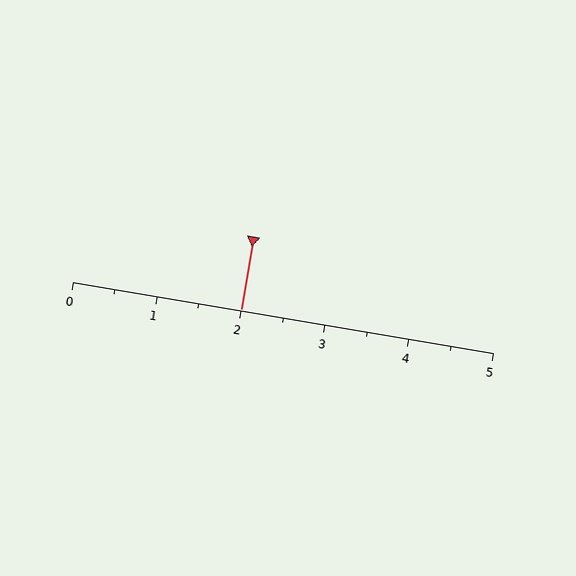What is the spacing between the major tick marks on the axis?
The major ticks are spaced 1 apart.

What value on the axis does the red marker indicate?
The marker indicates approximately 2.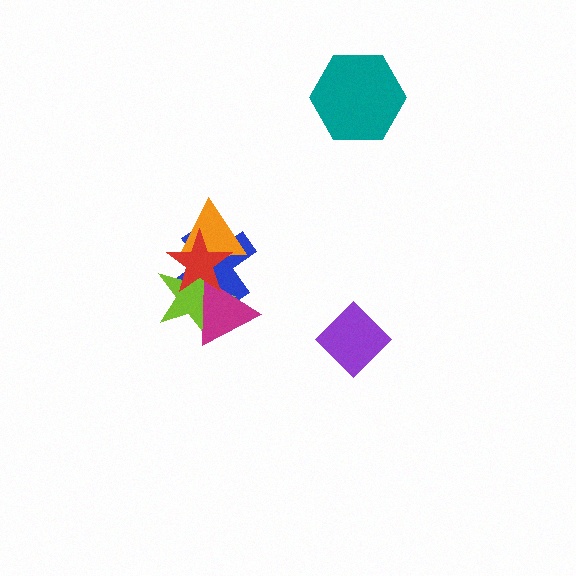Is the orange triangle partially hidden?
Yes, it is partially covered by another shape.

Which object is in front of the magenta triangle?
The red star is in front of the magenta triangle.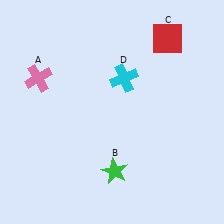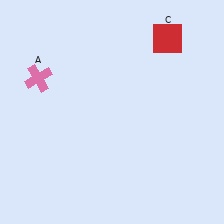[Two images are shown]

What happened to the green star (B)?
The green star (B) was removed in Image 2. It was in the bottom-right area of Image 1.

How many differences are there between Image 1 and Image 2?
There are 2 differences between the two images.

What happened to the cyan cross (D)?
The cyan cross (D) was removed in Image 2. It was in the top-right area of Image 1.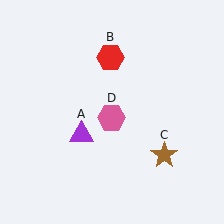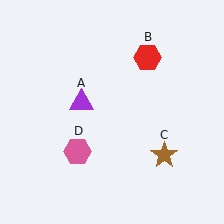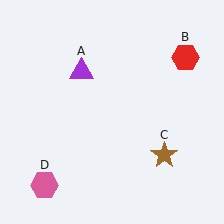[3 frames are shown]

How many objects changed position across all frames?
3 objects changed position: purple triangle (object A), red hexagon (object B), pink hexagon (object D).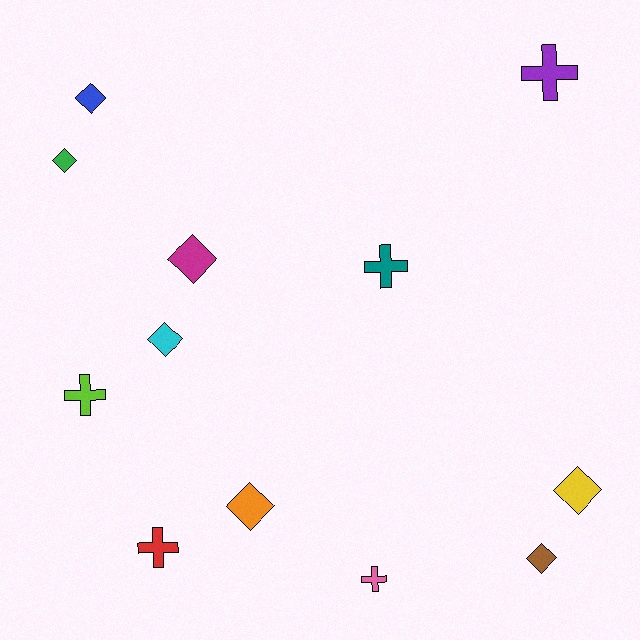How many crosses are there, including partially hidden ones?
There are 5 crosses.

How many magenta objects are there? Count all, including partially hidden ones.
There is 1 magenta object.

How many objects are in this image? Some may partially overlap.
There are 12 objects.